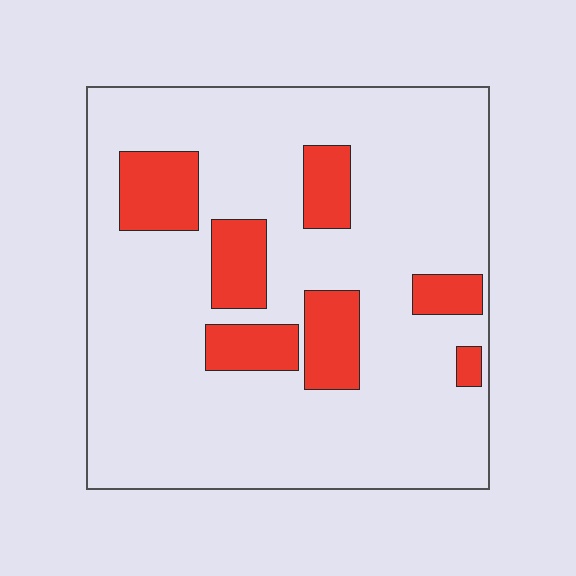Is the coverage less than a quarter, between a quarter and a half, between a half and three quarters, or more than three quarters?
Less than a quarter.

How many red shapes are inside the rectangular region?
7.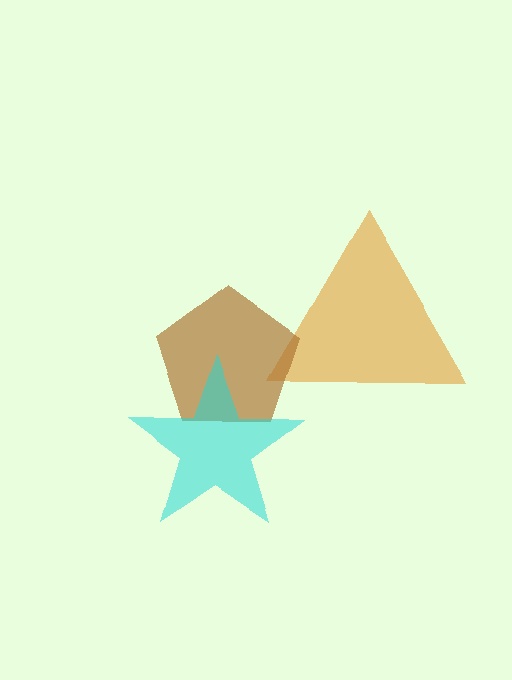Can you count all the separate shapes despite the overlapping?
Yes, there are 3 separate shapes.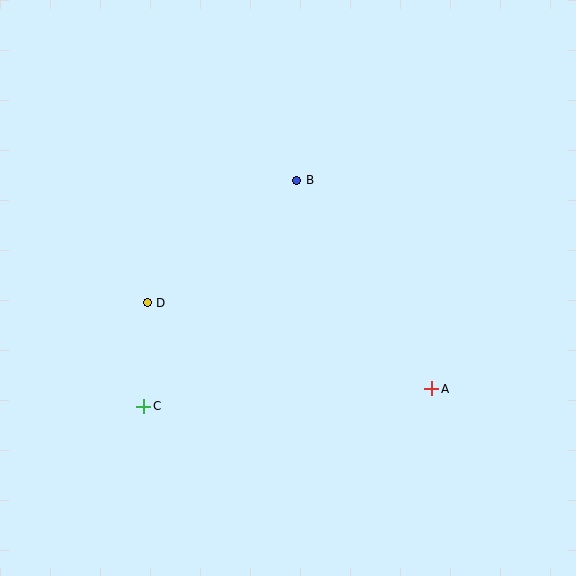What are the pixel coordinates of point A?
Point A is at (432, 389).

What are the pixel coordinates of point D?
Point D is at (147, 303).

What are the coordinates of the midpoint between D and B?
The midpoint between D and B is at (222, 241).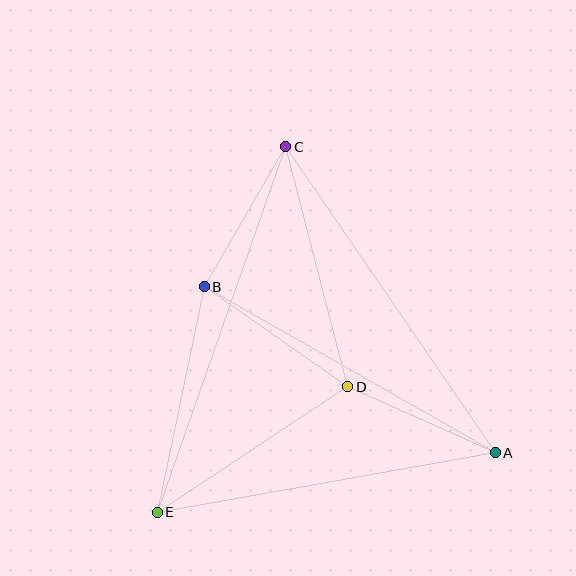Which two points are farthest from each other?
Points C and E are farthest from each other.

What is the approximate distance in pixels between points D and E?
The distance between D and E is approximately 228 pixels.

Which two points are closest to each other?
Points A and D are closest to each other.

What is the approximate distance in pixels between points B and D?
The distance between B and D is approximately 175 pixels.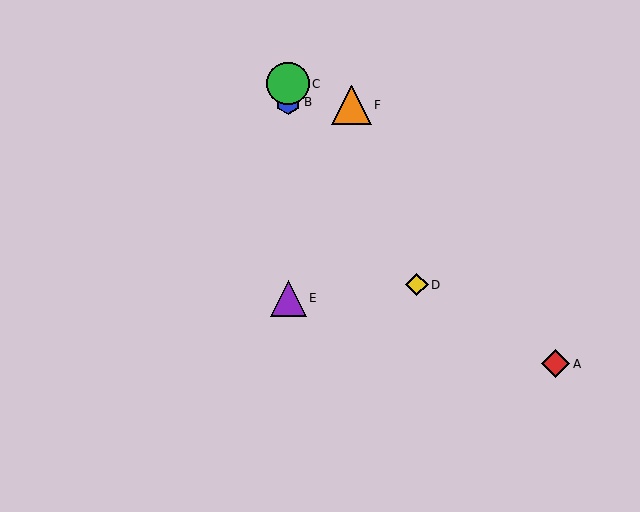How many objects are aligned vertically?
3 objects (B, C, E) are aligned vertically.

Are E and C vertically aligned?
Yes, both are at x≈288.